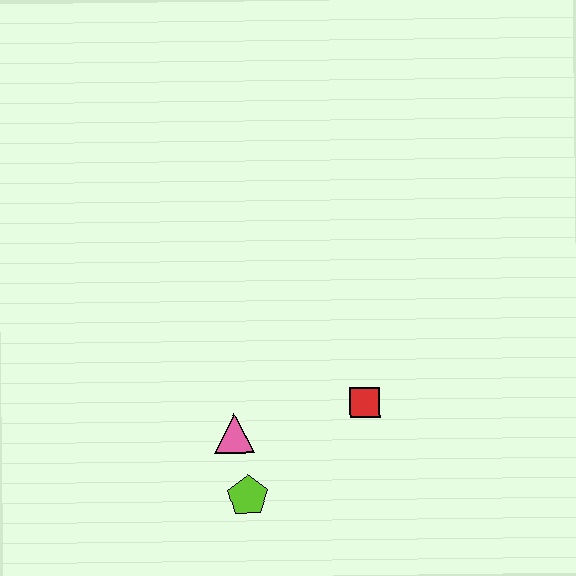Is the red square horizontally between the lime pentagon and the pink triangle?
No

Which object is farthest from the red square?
The lime pentagon is farthest from the red square.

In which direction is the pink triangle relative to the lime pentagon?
The pink triangle is above the lime pentagon.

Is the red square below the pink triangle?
No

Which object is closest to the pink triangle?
The lime pentagon is closest to the pink triangle.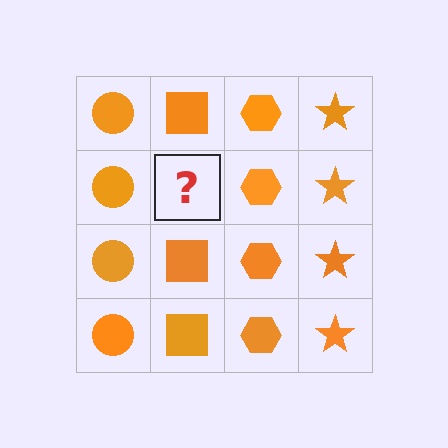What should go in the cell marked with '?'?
The missing cell should contain an orange square.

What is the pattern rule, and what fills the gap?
The rule is that each column has a consistent shape. The gap should be filled with an orange square.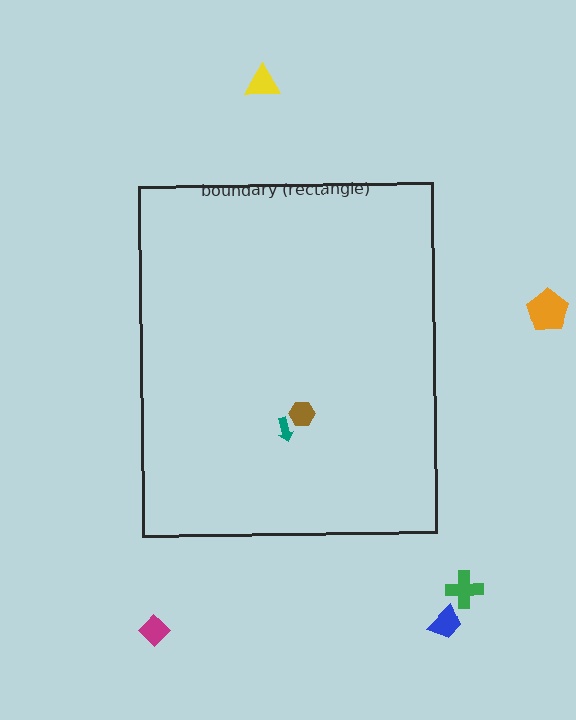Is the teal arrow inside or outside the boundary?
Inside.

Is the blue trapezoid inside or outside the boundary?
Outside.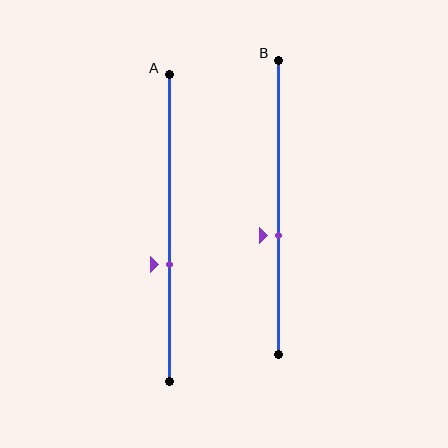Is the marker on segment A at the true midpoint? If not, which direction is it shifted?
No, the marker on segment A is shifted downward by about 12% of the segment length.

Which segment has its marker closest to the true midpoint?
Segment B has its marker closest to the true midpoint.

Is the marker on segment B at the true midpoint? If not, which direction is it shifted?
No, the marker on segment B is shifted downward by about 9% of the segment length.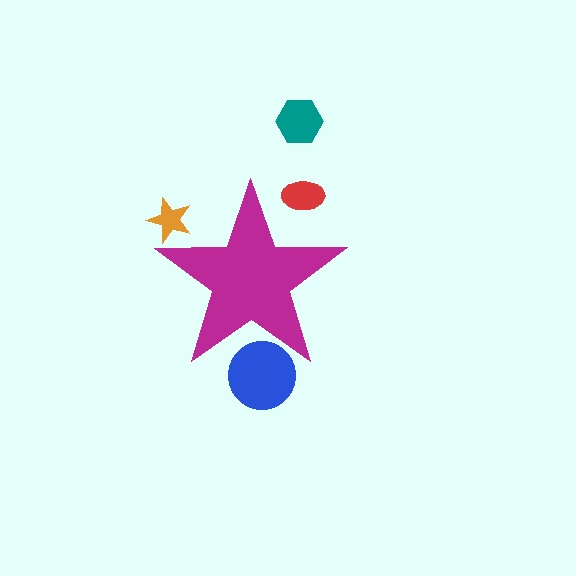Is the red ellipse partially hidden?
Yes, the red ellipse is partially hidden behind the magenta star.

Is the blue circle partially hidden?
Yes, the blue circle is partially hidden behind the magenta star.